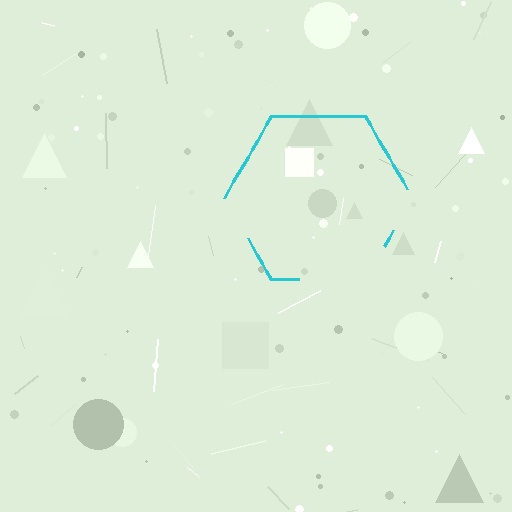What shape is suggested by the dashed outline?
The dashed outline suggests a hexagon.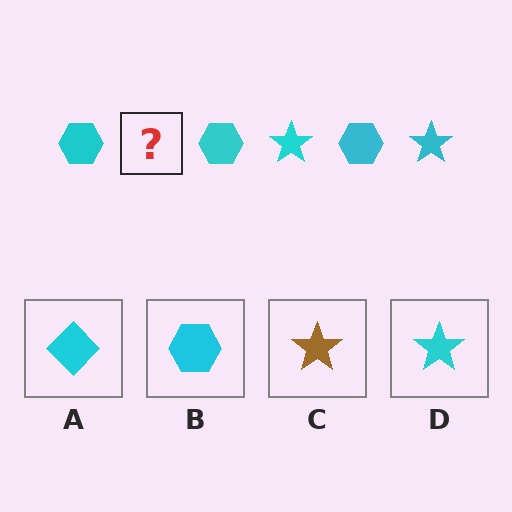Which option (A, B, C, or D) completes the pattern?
D.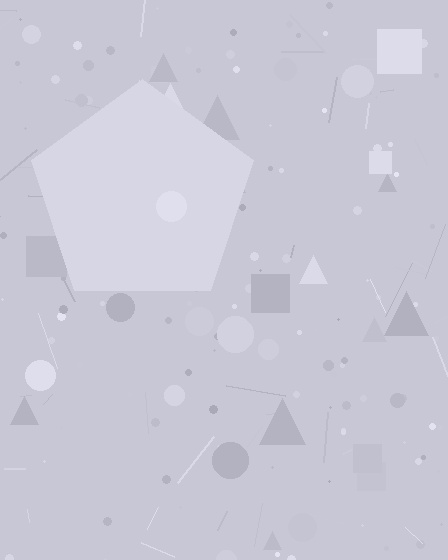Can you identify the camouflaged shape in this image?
The camouflaged shape is a pentagon.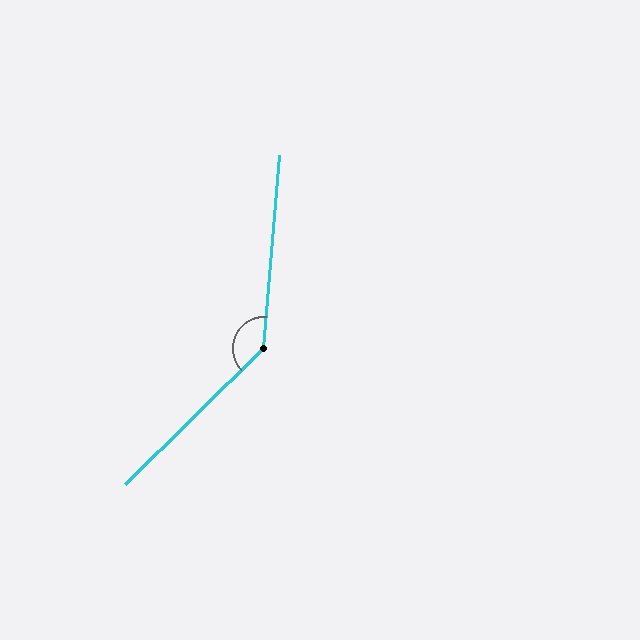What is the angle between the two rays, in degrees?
Approximately 139 degrees.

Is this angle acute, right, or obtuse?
It is obtuse.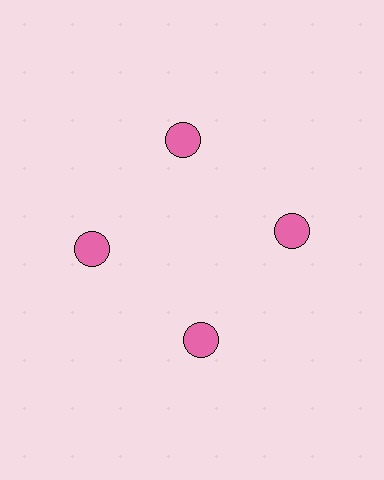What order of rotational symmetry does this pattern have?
This pattern has 4-fold rotational symmetry.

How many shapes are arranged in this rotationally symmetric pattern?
There are 4 shapes, arranged in 4 groups of 1.